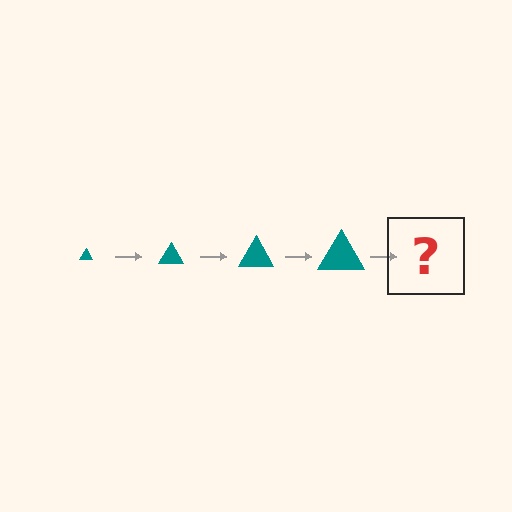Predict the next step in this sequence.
The next step is a teal triangle, larger than the previous one.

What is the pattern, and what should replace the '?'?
The pattern is that the triangle gets progressively larger each step. The '?' should be a teal triangle, larger than the previous one.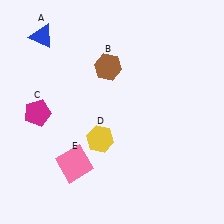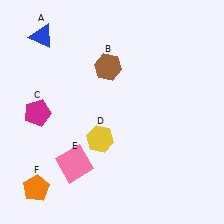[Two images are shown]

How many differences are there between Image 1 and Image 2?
There is 1 difference between the two images.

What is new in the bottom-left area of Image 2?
An orange pentagon (F) was added in the bottom-left area of Image 2.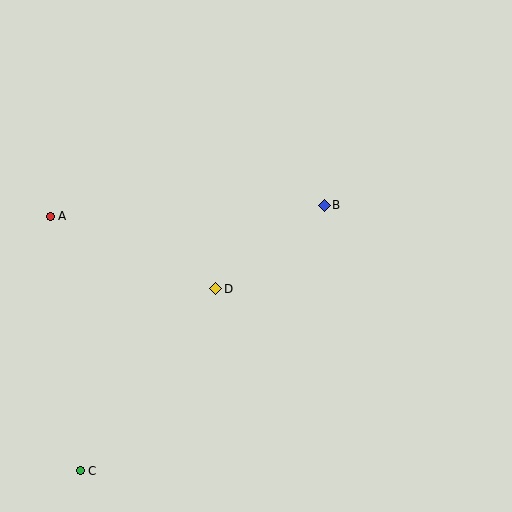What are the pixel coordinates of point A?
Point A is at (50, 216).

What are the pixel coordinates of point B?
Point B is at (324, 205).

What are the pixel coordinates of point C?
Point C is at (80, 471).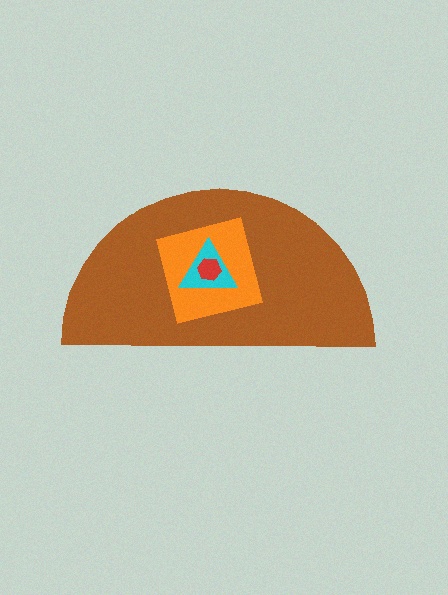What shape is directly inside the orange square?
The cyan triangle.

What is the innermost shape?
The red hexagon.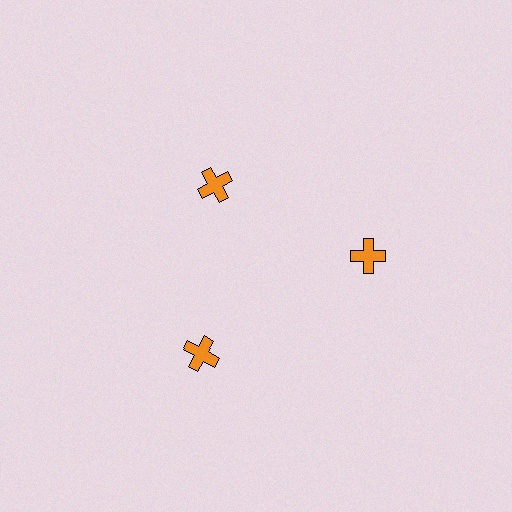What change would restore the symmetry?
The symmetry would be restored by moving it outward, back onto the ring so that all 3 crosses sit at equal angles and equal distance from the center.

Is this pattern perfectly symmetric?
No. The 3 orange crosses are arranged in a ring, but one element near the 11 o'clock position is pulled inward toward the center, breaking the 3-fold rotational symmetry.